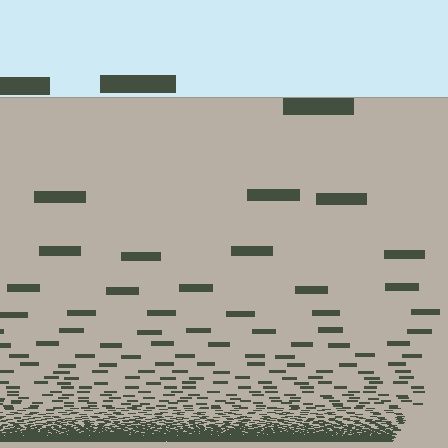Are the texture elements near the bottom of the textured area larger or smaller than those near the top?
Smaller. The gradient is inverted — elements near the bottom are smaller and denser.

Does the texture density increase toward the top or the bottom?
Density increases toward the bottom.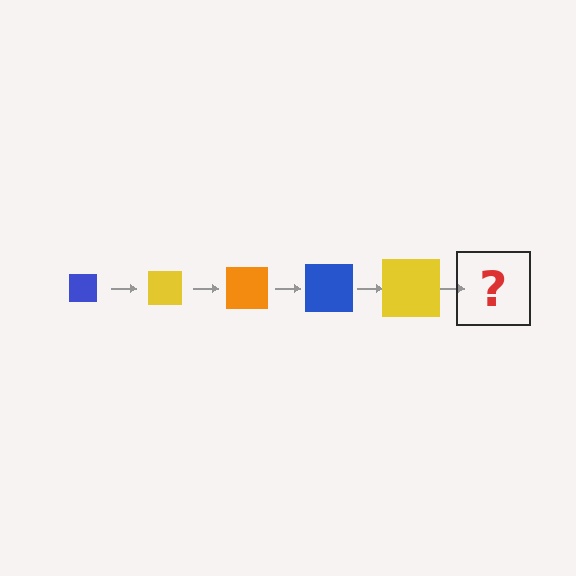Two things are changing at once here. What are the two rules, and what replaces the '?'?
The two rules are that the square grows larger each step and the color cycles through blue, yellow, and orange. The '?' should be an orange square, larger than the previous one.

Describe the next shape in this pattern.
It should be an orange square, larger than the previous one.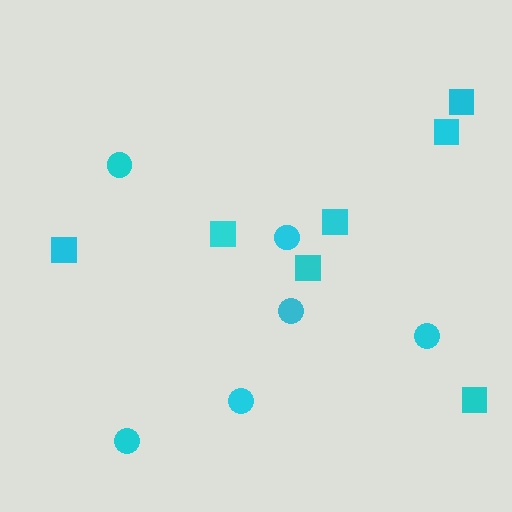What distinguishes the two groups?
There are 2 groups: one group of circles (6) and one group of squares (7).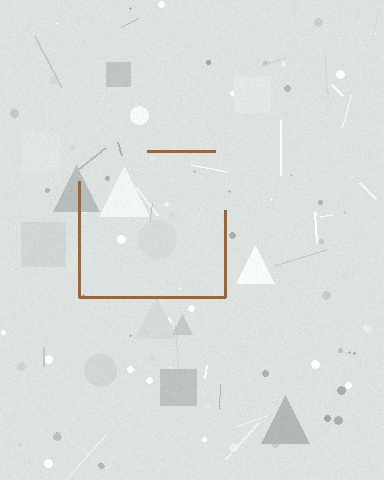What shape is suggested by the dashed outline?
The dashed outline suggests a square.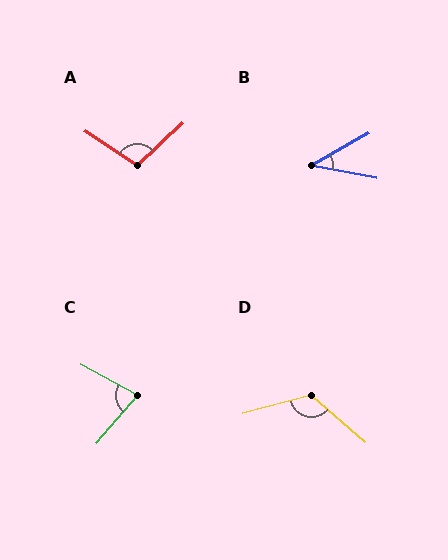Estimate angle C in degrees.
Approximately 79 degrees.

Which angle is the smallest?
B, at approximately 41 degrees.